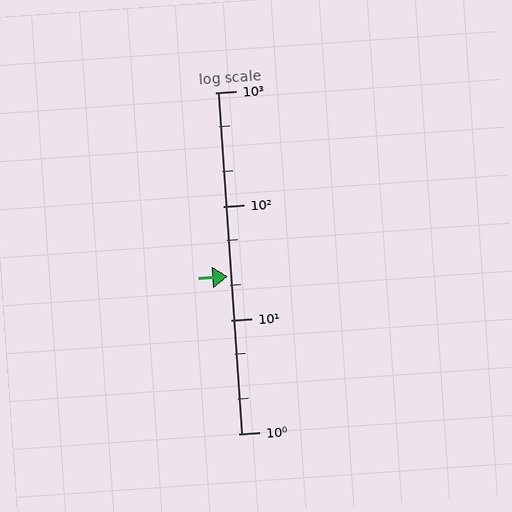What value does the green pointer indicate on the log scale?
The pointer indicates approximately 24.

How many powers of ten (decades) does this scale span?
The scale spans 3 decades, from 1 to 1000.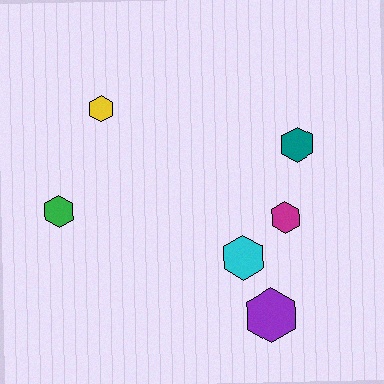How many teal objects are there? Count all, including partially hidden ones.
There is 1 teal object.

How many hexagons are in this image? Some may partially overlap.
There are 6 hexagons.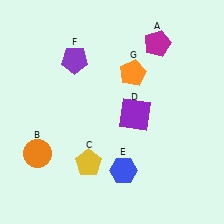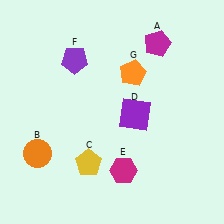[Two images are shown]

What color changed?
The hexagon (E) changed from blue in Image 1 to magenta in Image 2.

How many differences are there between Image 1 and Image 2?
There is 1 difference between the two images.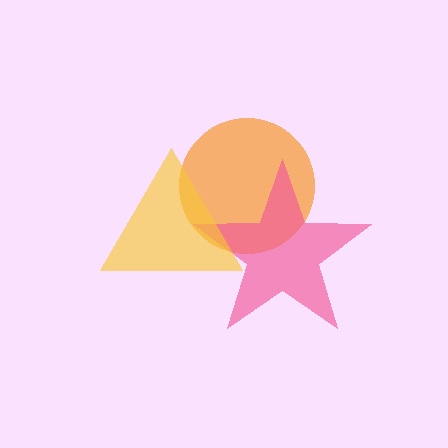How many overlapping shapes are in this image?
There are 3 overlapping shapes in the image.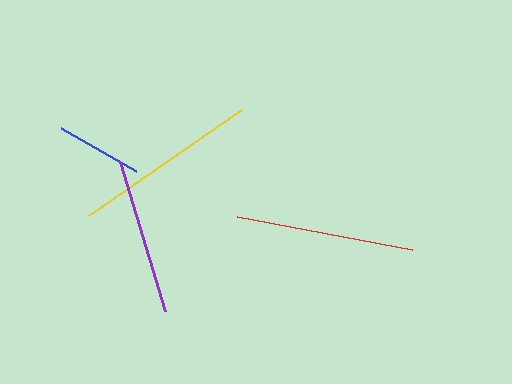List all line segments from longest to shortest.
From longest to shortest: yellow, red, purple, blue.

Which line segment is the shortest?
The blue line is the shortest at approximately 87 pixels.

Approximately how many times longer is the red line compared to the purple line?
The red line is approximately 1.2 times the length of the purple line.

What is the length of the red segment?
The red segment is approximately 179 pixels long.